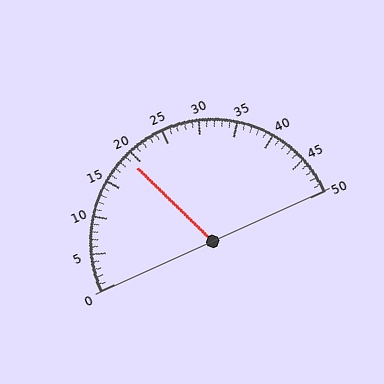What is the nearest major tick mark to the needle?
The nearest major tick mark is 20.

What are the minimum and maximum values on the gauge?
The gauge ranges from 0 to 50.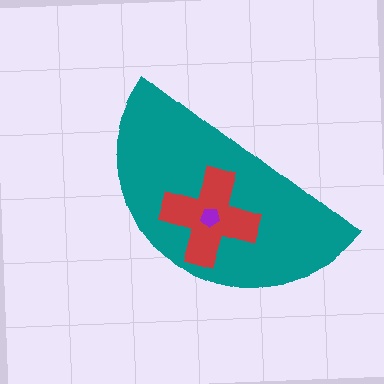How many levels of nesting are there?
3.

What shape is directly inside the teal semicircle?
The red cross.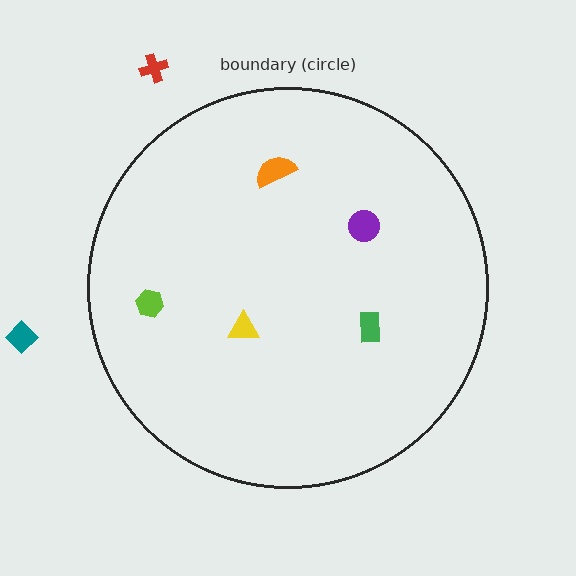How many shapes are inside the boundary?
5 inside, 2 outside.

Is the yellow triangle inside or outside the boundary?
Inside.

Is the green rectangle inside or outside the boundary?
Inside.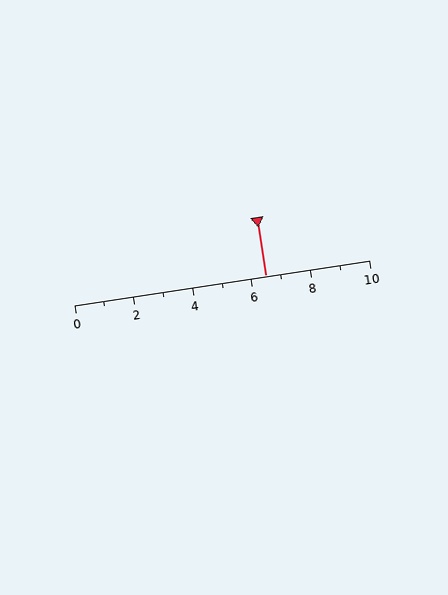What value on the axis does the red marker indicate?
The marker indicates approximately 6.5.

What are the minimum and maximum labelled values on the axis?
The axis runs from 0 to 10.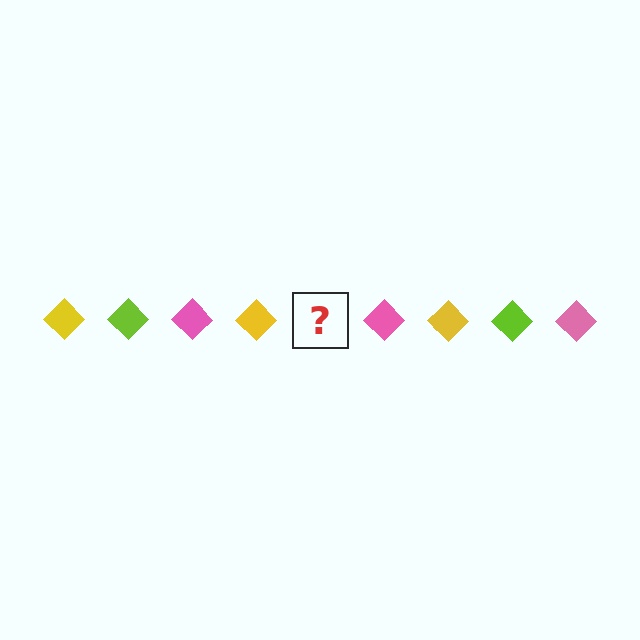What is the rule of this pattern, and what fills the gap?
The rule is that the pattern cycles through yellow, lime, pink diamonds. The gap should be filled with a lime diamond.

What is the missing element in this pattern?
The missing element is a lime diamond.